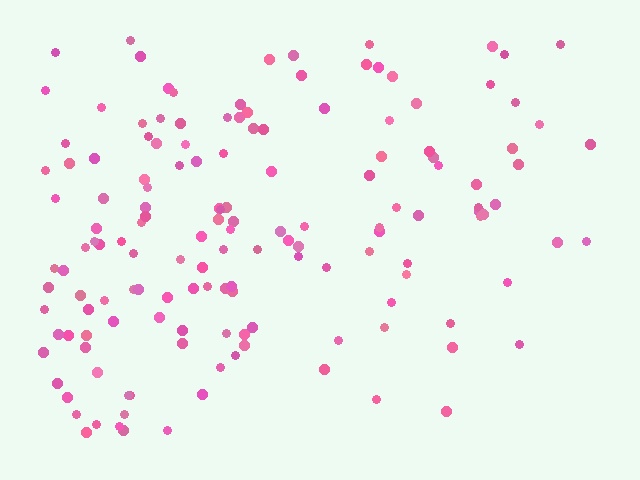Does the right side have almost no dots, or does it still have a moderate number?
Still a moderate number, just noticeably fewer than the left.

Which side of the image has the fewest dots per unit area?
The right.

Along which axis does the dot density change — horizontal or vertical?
Horizontal.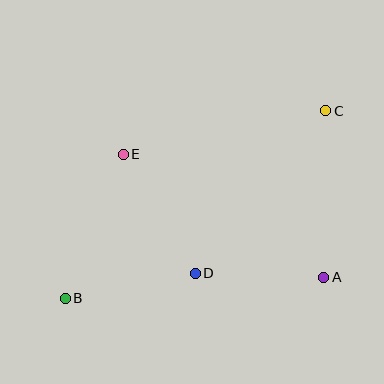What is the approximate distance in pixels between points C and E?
The distance between C and E is approximately 207 pixels.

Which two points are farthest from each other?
Points B and C are farthest from each other.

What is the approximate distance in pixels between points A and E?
The distance between A and E is approximately 235 pixels.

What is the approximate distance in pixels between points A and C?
The distance between A and C is approximately 166 pixels.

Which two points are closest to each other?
Points A and D are closest to each other.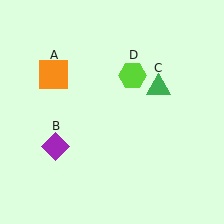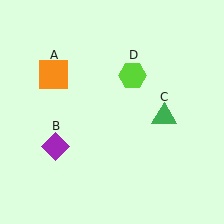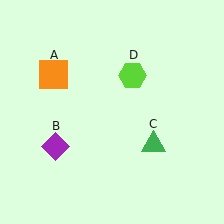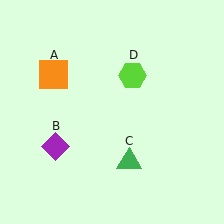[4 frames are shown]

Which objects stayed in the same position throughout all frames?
Orange square (object A) and purple diamond (object B) and lime hexagon (object D) remained stationary.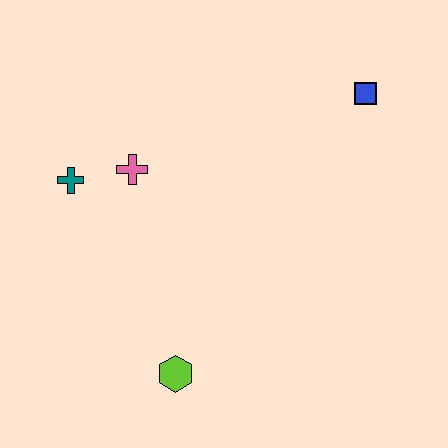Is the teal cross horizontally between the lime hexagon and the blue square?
No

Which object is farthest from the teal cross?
The blue square is farthest from the teal cross.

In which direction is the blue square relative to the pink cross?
The blue square is to the right of the pink cross.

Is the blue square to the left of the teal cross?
No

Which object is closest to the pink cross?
The teal cross is closest to the pink cross.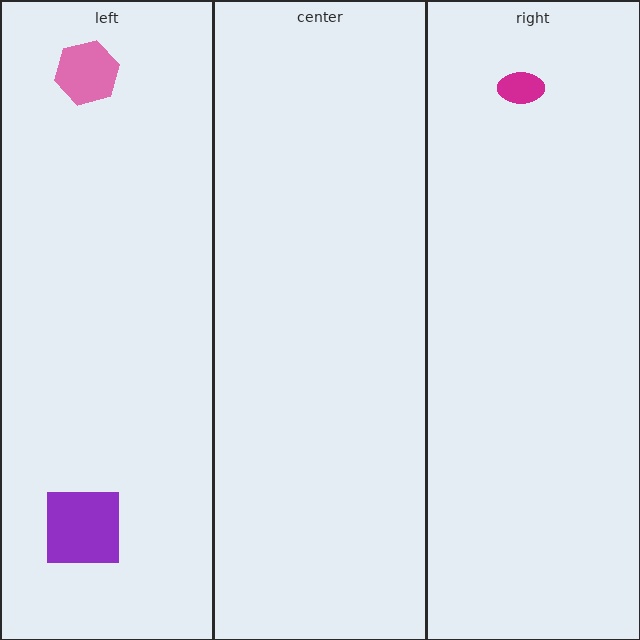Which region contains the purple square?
The left region.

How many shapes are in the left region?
2.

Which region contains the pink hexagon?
The left region.